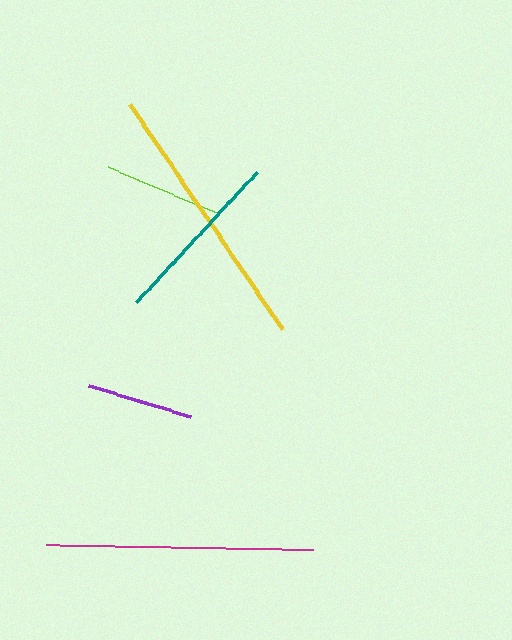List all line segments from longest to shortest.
From longest to shortest: yellow, magenta, teal, lime, purple.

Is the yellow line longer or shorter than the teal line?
The yellow line is longer than the teal line.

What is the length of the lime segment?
The lime segment is approximately 121 pixels long.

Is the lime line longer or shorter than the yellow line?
The yellow line is longer than the lime line.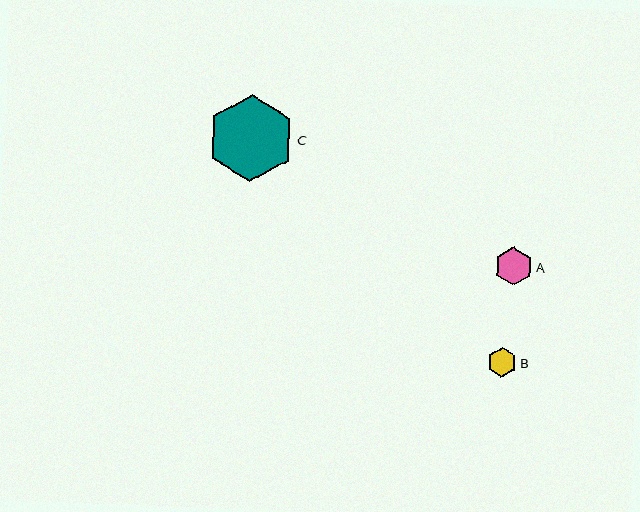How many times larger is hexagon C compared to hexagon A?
Hexagon C is approximately 2.3 times the size of hexagon A.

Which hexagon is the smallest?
Hexagon B is the smallest with a size of approximately 30 pixels.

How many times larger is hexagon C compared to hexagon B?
Hexagon C is approximately 2.9 times the size of hexagon B.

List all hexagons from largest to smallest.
From largest to smallest: C, A, B.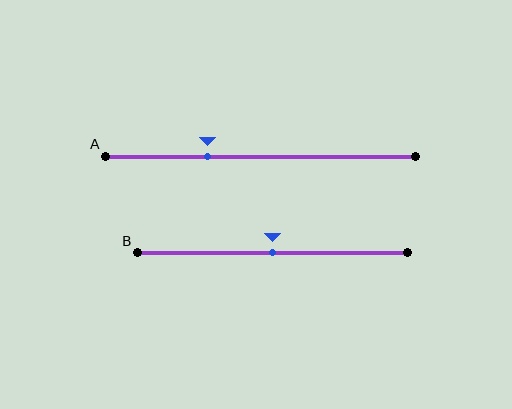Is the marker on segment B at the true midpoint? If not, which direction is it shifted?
Yes, the marker on segment B is at the true midpoint.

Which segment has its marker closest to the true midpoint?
Segment B has its marker closest to the true midpoint.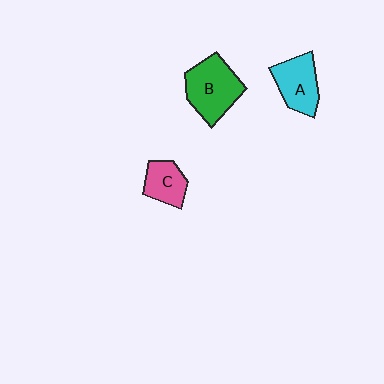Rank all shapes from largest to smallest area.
From largest to smallest: B (green), A (cyan), C (pink).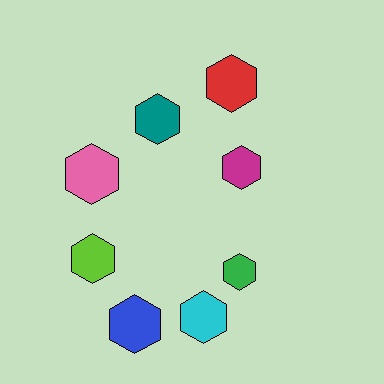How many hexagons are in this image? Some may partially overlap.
There are 8 hexagons.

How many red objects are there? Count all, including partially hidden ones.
There is 1 red object.